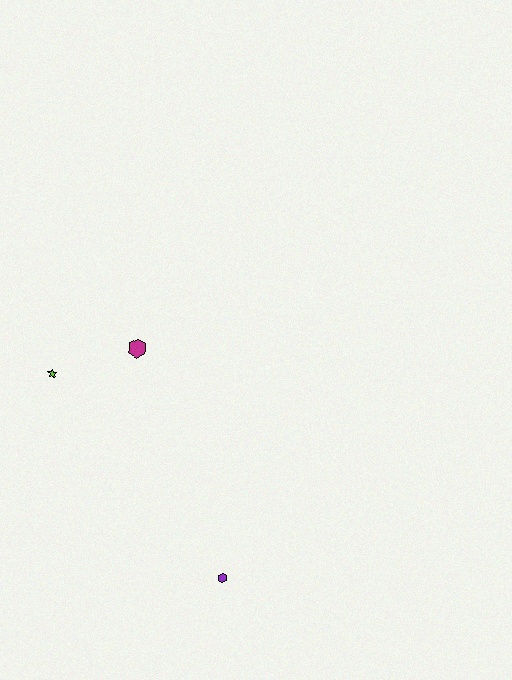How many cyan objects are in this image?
There are no cyan objects.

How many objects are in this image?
There are 3 objects.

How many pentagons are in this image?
There are no pentagons.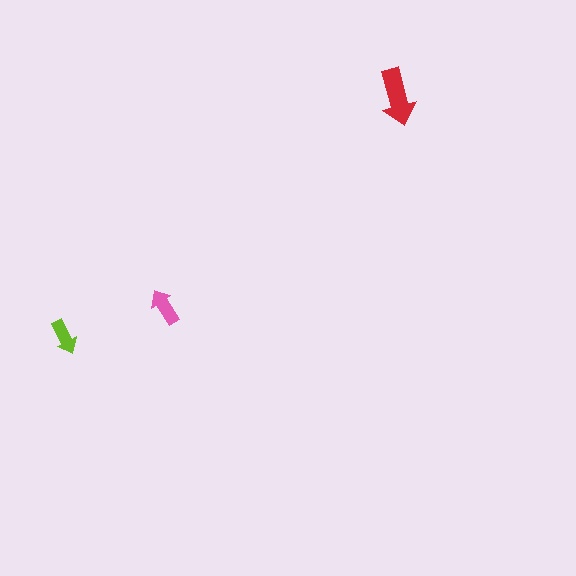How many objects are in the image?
There are 3 objects in the image.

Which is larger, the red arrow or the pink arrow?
The red one.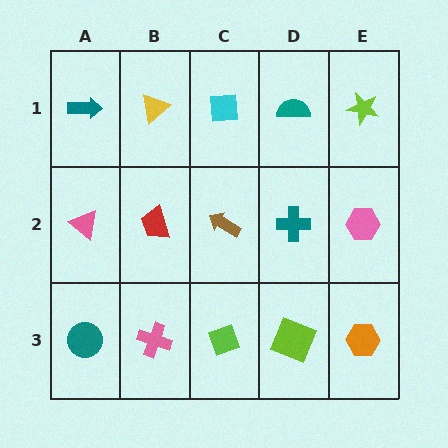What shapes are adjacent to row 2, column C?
A cyan square (row 1, column C), a lime diamond (row 3, column C), a red trapezoid (row 2, column B), a teal cross (row 2, column D).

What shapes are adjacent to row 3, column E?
A pink hexagon (row 2, column E), a lime square (row 3, column D).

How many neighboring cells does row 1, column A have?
2.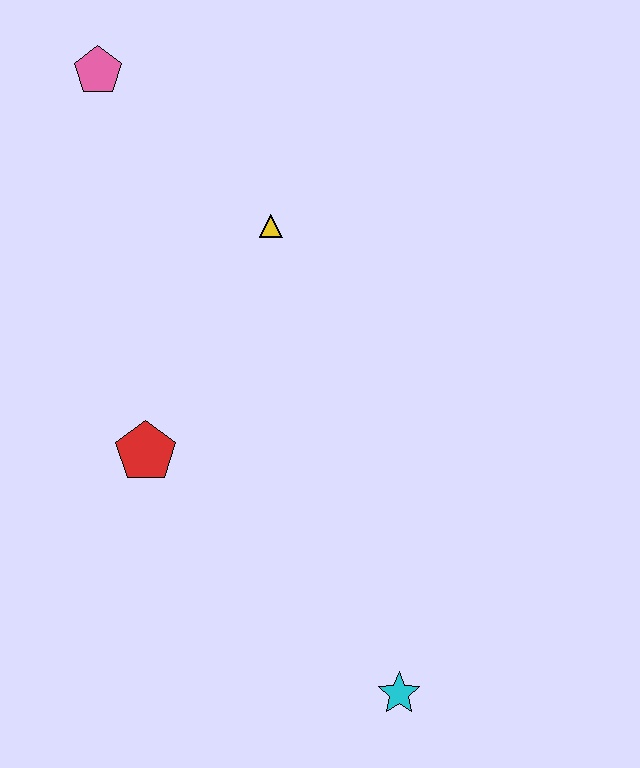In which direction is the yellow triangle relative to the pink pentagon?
The yellow triangle is to the right of the pink pentagon.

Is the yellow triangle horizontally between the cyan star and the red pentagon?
Yes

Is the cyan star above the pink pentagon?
No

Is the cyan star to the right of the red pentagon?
Yes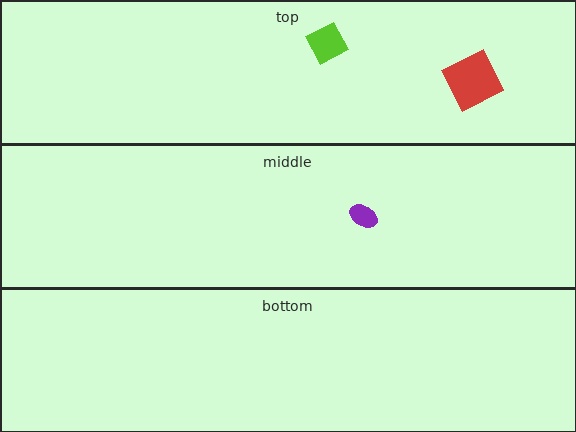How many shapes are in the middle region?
1.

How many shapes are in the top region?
2.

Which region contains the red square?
The top region.